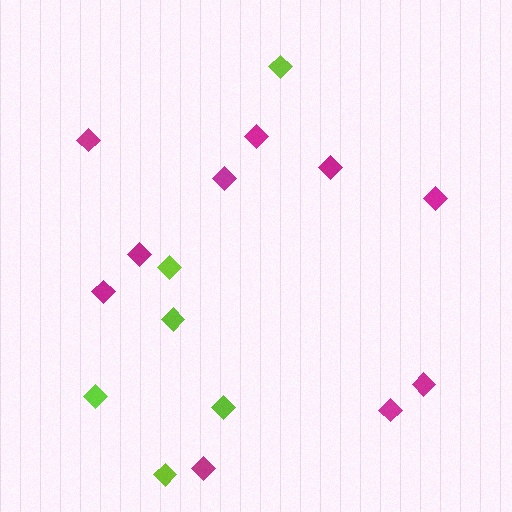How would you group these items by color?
There are 2 groups: one group of magenta diamonds (10) and one group of lime diamonds (6).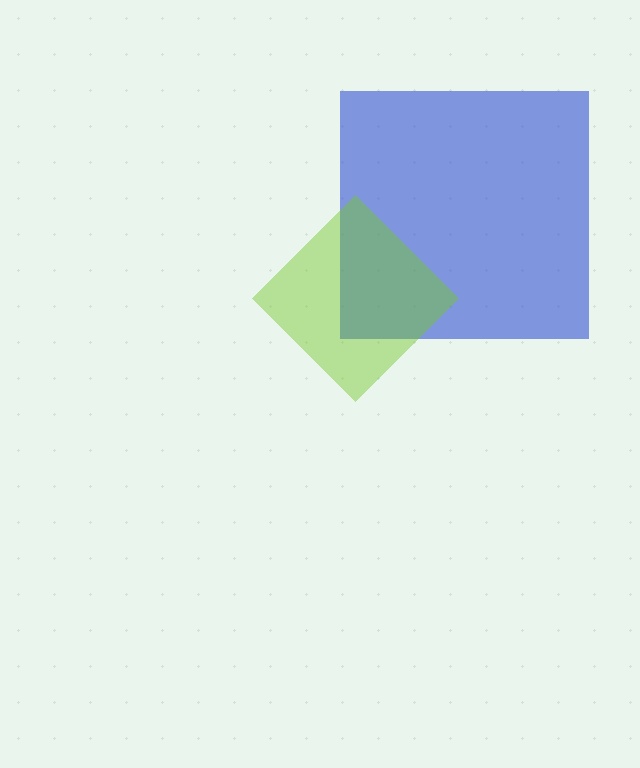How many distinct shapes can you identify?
There are 2 distinct shapes: a blue square, a lime diamond.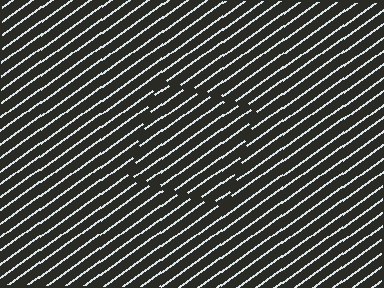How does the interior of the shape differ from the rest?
The interior of the shape contains the same grating, shifted by half a period — the contour is defined by the phase discontinuity where line-ends from the inner and outer gratings abut.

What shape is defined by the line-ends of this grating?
An illusory square. The interior of the shape contains the same grating, shifted by half a period — the contour is defined by the phase discontinuity where line-ends from the inner and outer gratings abut.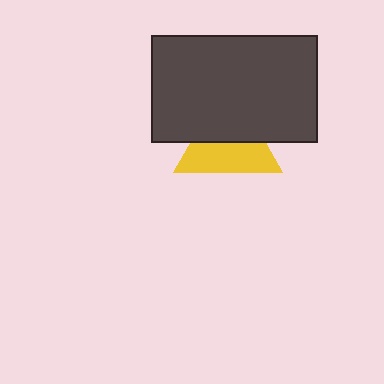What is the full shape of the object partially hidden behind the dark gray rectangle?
The partially hidden object is a yellow triangle.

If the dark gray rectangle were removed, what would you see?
You would see the complete yellow triangle.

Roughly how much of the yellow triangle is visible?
About half of it is visible (roughly 52%).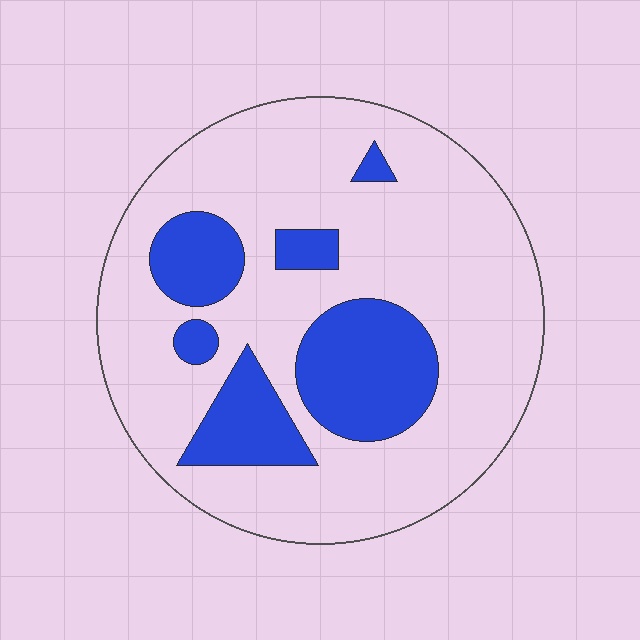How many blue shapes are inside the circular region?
6.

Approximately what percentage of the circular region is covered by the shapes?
Approximately 25%.